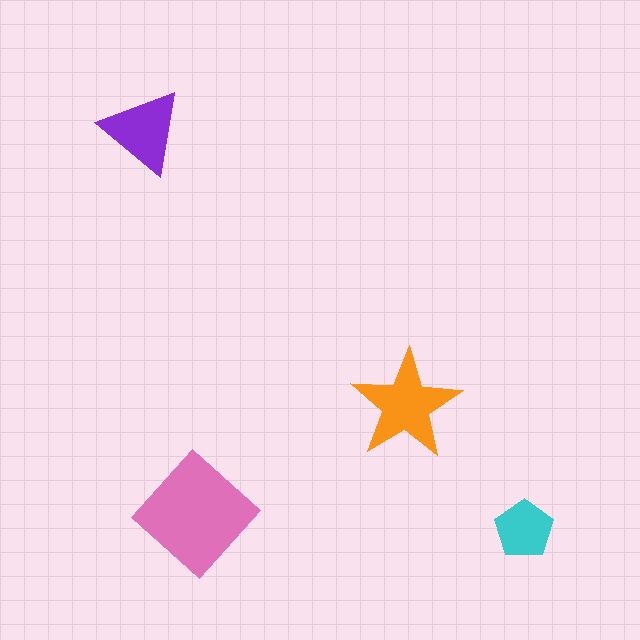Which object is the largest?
The pink diamond.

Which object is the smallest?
The cyan pentagon.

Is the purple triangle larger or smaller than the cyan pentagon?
Larger.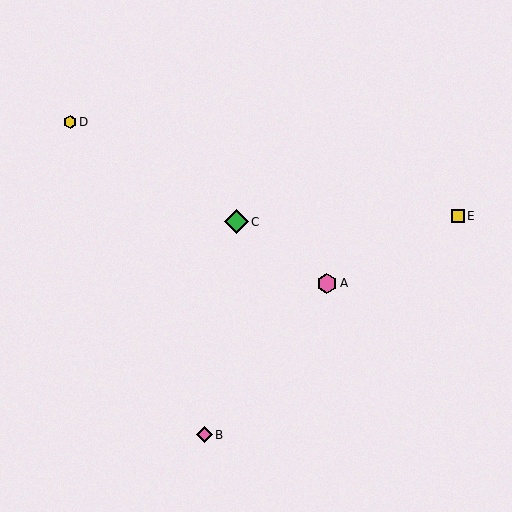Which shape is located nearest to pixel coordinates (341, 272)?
The pink hexagon (labeled A) at (327, 283) is nearest to that location.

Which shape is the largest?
The green diamond (labeled C) is the largest.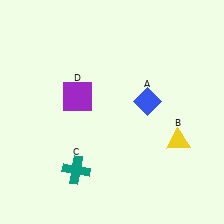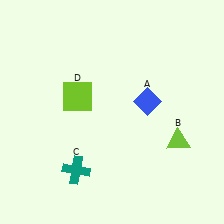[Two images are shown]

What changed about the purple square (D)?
In Image 1, D is purple. In Image 2, it changed to lime.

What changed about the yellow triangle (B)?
In Image 1, B is yellow. In Image 2, it changed to lime.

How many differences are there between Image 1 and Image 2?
There are 2 differences between the two images.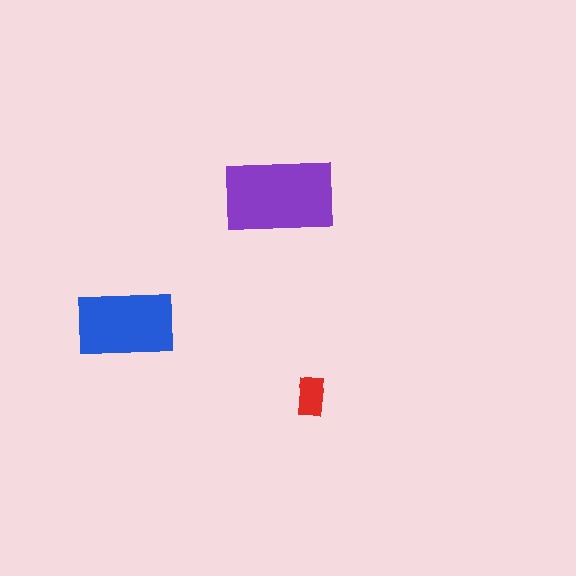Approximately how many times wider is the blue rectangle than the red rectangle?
About 2.5 times wider.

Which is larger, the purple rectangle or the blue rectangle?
The purple one.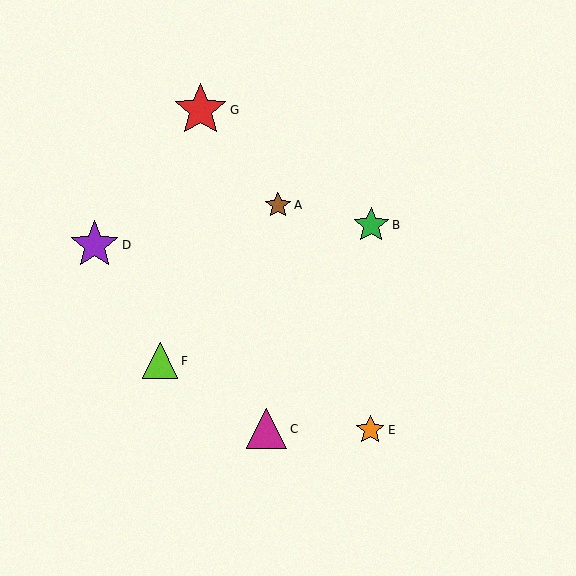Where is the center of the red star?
The center of the red star is at (200, 110).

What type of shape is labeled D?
Shape D is a purple star.